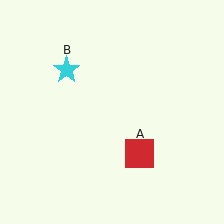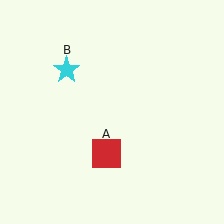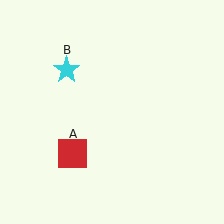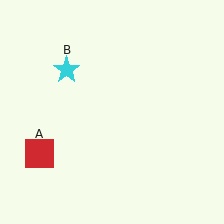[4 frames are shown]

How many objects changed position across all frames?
1 object changed position: red square (object A).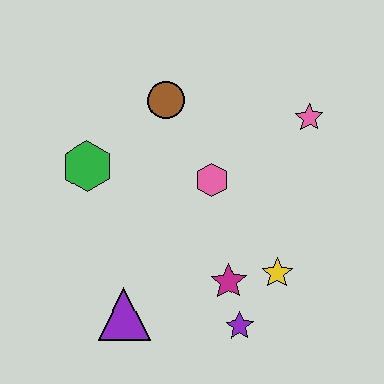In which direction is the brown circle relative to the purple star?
The brown circle is above the purple star.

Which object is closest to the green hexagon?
The brown circle is closest to the green hexagon.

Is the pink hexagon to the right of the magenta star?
No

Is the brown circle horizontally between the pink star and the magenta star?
No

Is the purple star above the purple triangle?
No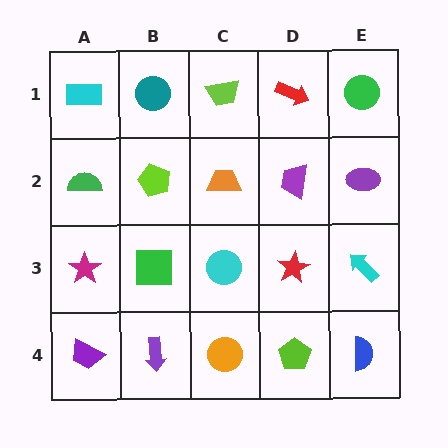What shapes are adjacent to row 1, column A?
A green semicircle (row 2, column A), a teal circle (row 1, column B).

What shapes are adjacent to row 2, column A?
A cyan rectangle (row 1, column A), a magenta star (row 3, column A), a lime pentagon (row 2, column B).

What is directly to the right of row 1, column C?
A red arrow.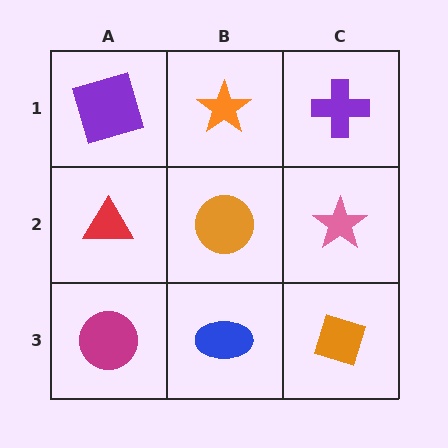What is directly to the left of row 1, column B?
A purple square.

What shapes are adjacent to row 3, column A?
A red triangle (row 2, column A), a blue ellipse (row 3, column B).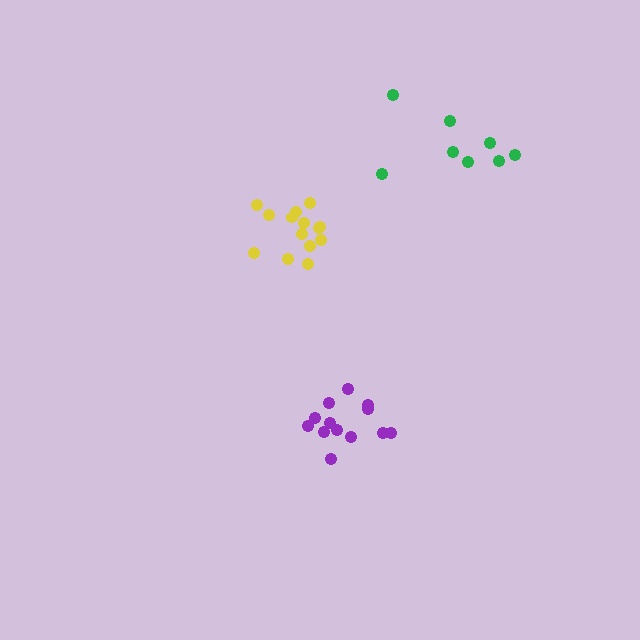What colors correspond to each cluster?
The clusters are colored: yellow, purple, green.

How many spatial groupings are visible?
There are 3 spatial groupings.